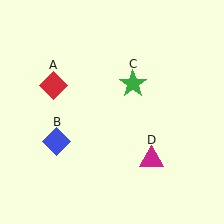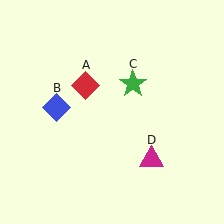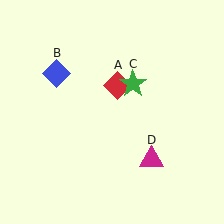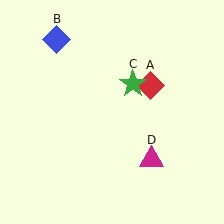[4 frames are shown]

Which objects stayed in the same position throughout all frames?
Green star (object C) and magenta triangle (object D) remained stationary.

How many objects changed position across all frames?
2 objects changed position: red diamond (object A), blue diamond (object B).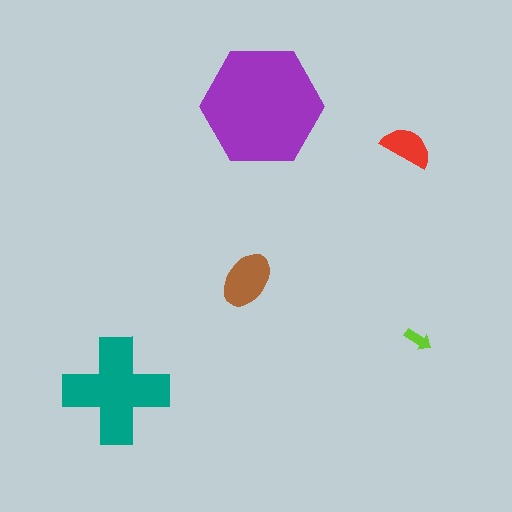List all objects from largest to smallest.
The purple hexagon, the teal cross, the brown ellipse, the red semicircle, the lime arrow.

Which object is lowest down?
The teal cross is bottommost.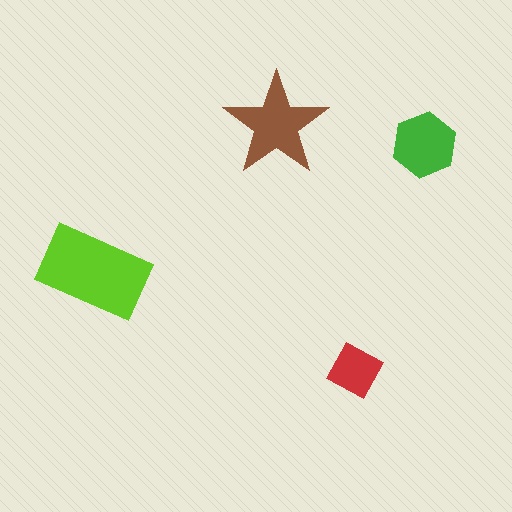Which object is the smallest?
The red diamond.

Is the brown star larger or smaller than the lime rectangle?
Smaller.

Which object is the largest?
The lime rectangle.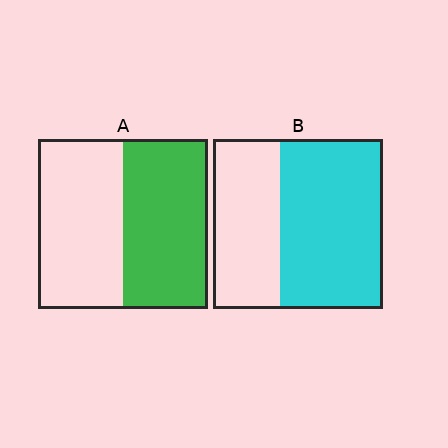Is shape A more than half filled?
Roughly half.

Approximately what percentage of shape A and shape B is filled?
A is approximately 50% and B is approximately 60%.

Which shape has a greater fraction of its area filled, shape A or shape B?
Shape B.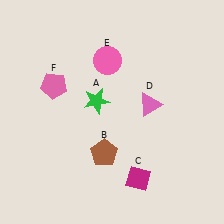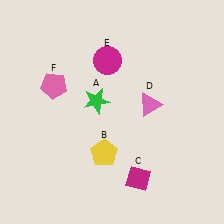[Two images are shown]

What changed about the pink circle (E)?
In Image 1, E is pink. In Image 2, it changed to magenta.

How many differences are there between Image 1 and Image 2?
There are 2 differences between the two images.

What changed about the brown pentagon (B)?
In Image 1, B is brown. In Image 2, it changed to yellow.